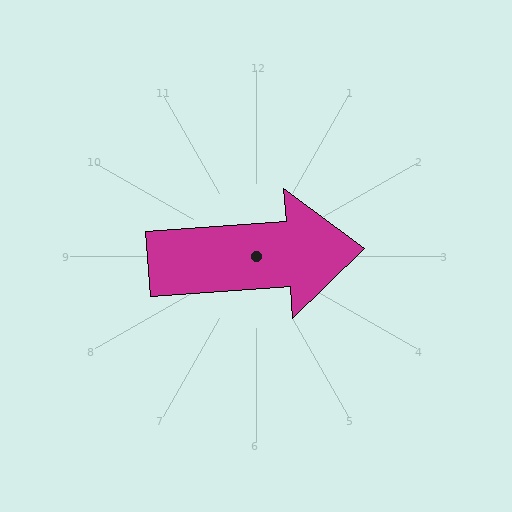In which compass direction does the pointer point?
East.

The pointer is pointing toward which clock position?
Roughly 3 o'clock.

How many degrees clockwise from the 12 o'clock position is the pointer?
Approximately 86 degrees.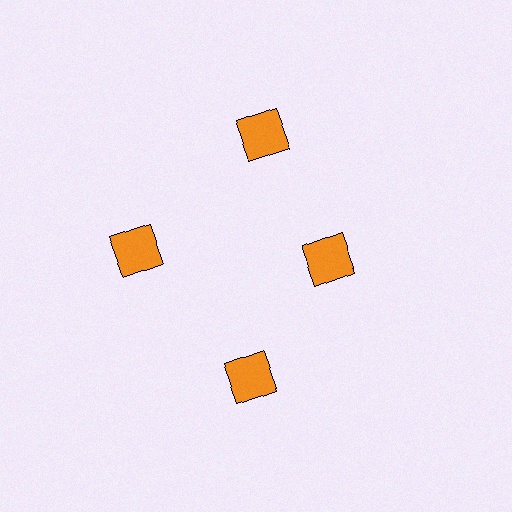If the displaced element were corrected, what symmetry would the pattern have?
It would have 4-fold rotational symmetry — the pattern would map onto itself every 90 degrees.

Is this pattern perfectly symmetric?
No. The 4 orange squares are arranged in a ring, but one element near the 3 o'clock position is pulled inward toward the center, breaking the 4-fold rotational symmetry.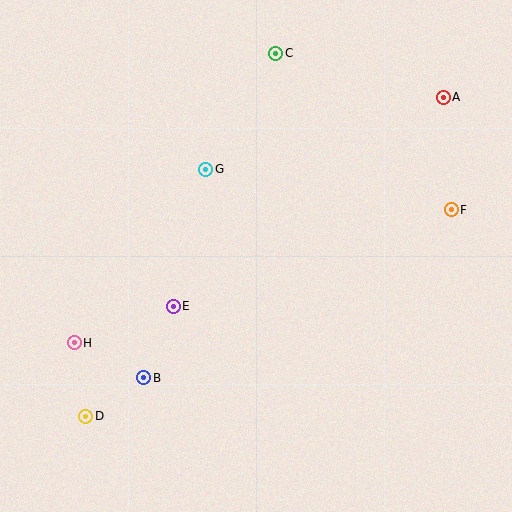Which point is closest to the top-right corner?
Point A is closest to the top-right corner.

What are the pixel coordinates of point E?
Point E is at (173, 306).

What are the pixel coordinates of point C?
Point C is at (276, 53).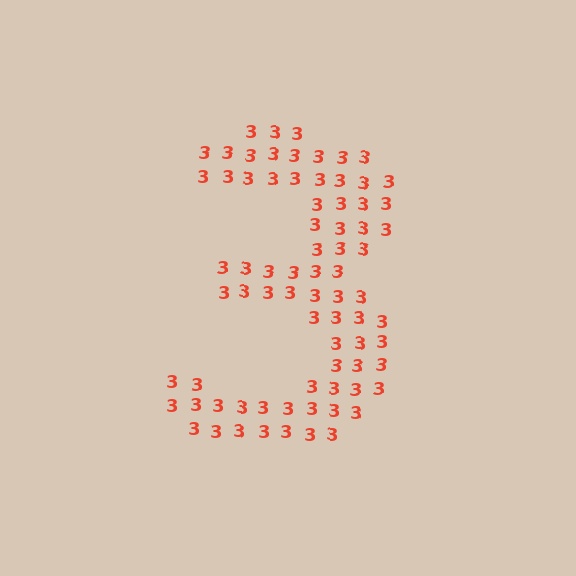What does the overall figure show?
The overall figure shows the digit 3.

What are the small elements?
The small elements are digit 3's.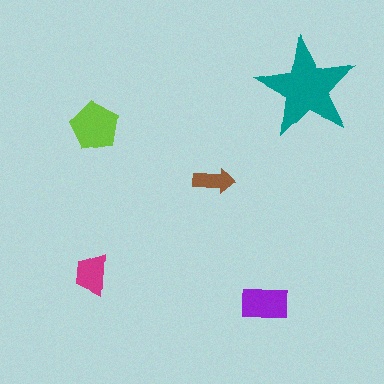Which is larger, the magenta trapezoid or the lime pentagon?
The lime pentagon.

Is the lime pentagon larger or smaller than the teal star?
Smaller.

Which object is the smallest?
The brown arrow.